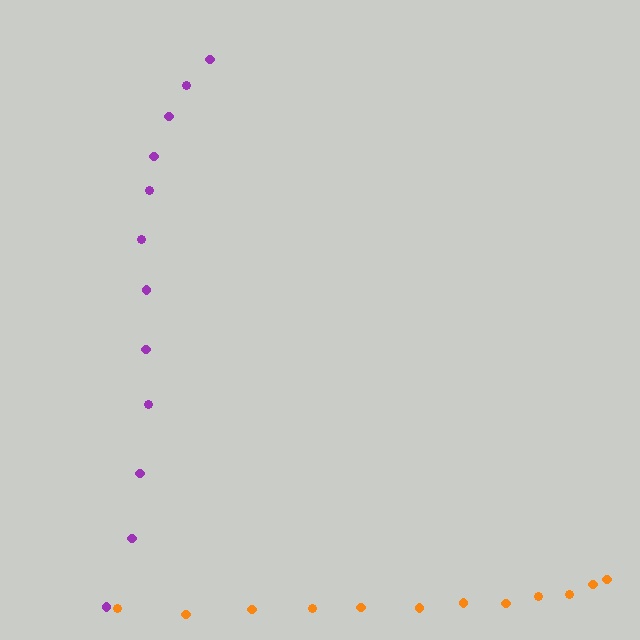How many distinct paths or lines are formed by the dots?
There are 2 distinct paths.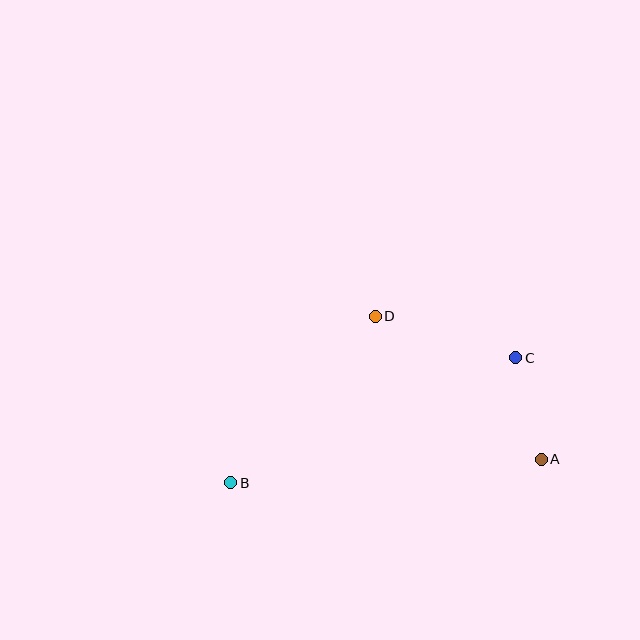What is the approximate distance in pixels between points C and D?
The distance between C and D is approximately 147 pixels.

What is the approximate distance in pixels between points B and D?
The distance between B and D is approximately 220 pixels.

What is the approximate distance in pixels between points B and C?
The distance between B and C is approximately 311 pixels.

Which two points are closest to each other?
Points A and C are closest to each other.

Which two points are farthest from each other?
Points A and B are farthest from each other.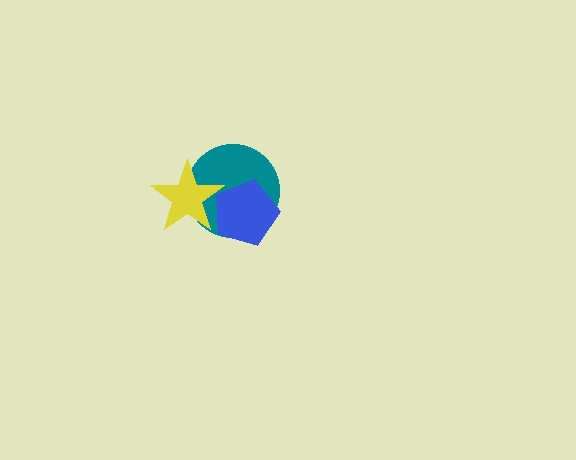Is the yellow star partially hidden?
No, no other shape covers it.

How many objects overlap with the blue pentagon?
2 objects overlap with the blue pentagon.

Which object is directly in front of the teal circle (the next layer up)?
The blue pentagon is directly in front of the teal circle.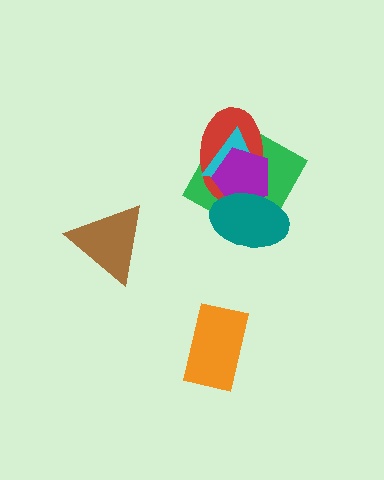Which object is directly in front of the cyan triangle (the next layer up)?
The purple pentagon is directly in front of the cyan triangle.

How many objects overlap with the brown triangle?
0 objects overlap with the brown triangle.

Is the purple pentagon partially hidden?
Yes, it is partially covered by another shape.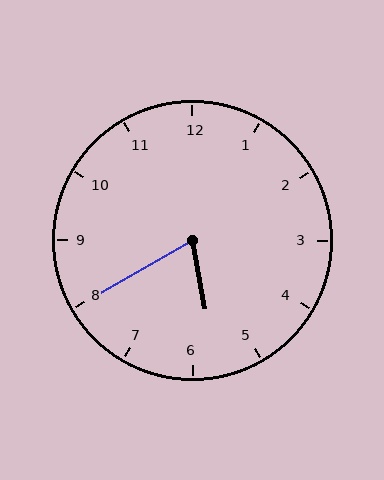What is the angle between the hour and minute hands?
Approximately 70 degrees.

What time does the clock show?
5:40.